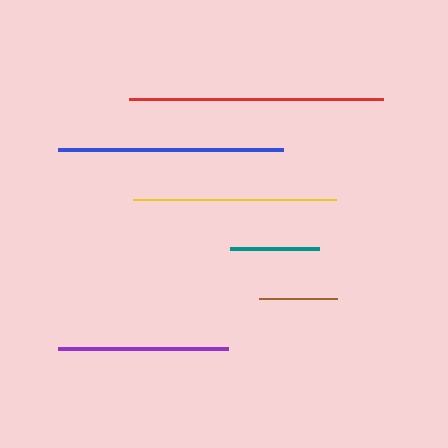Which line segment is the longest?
The red line is the longest at approximately 254 pixels.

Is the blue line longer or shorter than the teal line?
The blue line is longer than the teal line.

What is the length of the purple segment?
The purple segment is approximately 170 pixels long.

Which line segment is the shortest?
The brown line is the shortest at approximately 78 pixels.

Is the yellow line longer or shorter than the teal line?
The yellow line is longer than the teal line.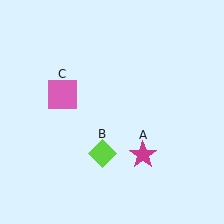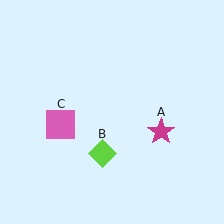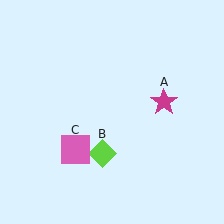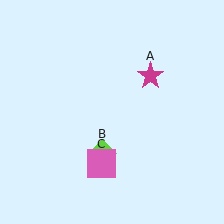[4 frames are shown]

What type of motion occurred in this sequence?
The magenta star (object A), pink square (object C) rotated counterclockwise around the center of the scene.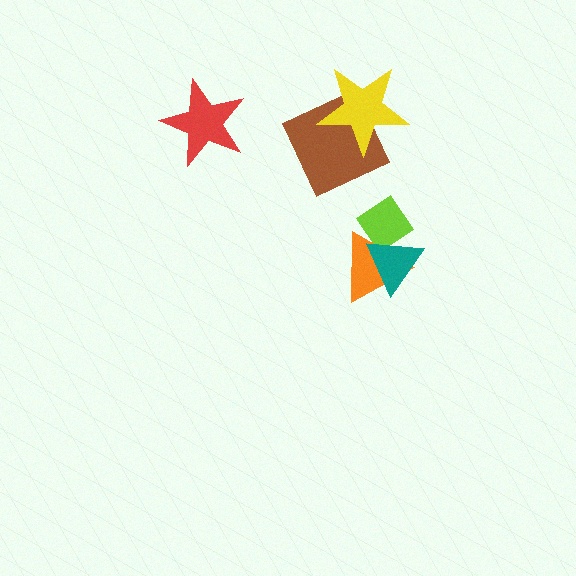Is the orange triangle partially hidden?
Yes, it is partially covered by another shape.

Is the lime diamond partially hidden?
Yes, it is partially covered by another shape.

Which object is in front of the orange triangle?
The teal triangle is in front of the orange triangle.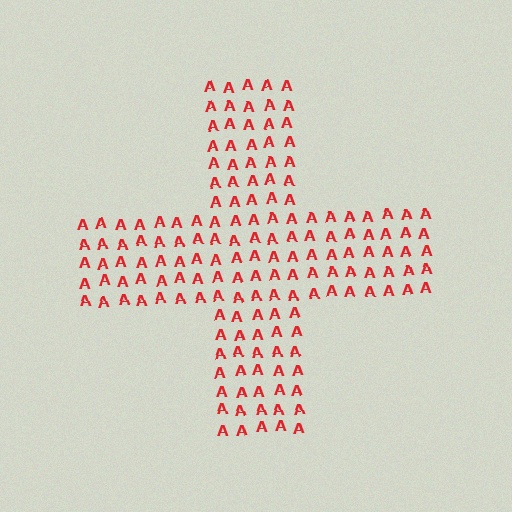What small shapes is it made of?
It is made of small letter A's.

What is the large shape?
The large shape is a cross.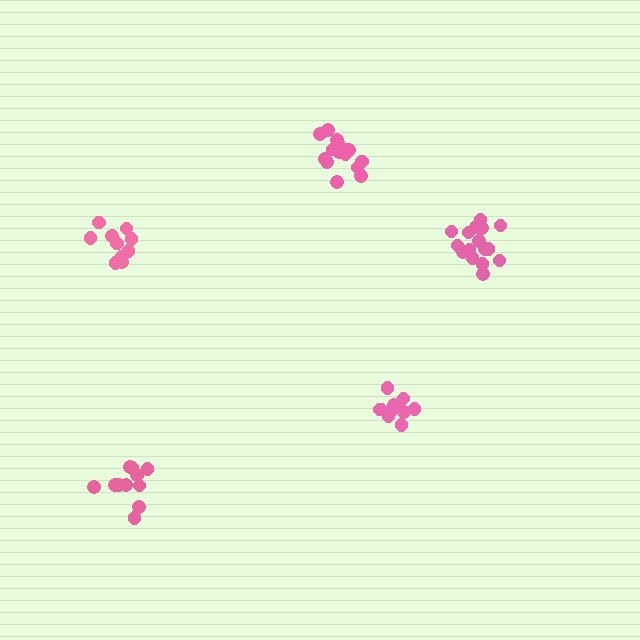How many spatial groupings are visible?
There are 5 spatial groupings.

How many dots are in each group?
Group 1: 10 dots, Group 2: 16 dots, Group 3: 11 dots, Group 4: 12 dots, Group 5: 16 dots (65 total).